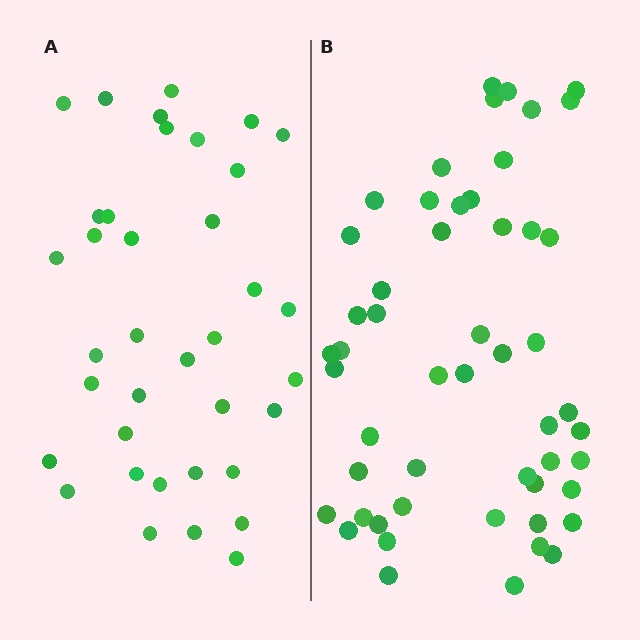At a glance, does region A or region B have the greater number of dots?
Region B (the right region) has more dots.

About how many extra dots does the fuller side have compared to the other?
Region B has approximately 15 more dots than region A.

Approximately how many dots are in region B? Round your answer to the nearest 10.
About 50 dots. (The exact count is 52, which rounds to 50.)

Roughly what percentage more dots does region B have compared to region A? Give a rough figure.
About 40% more.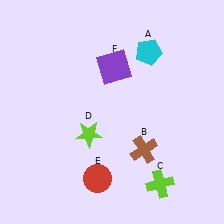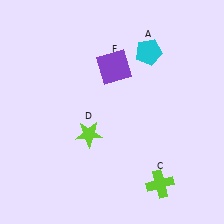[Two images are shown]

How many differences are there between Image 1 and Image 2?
There are 2 differences between the two images.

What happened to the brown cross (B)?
The brown cross (B) was removed in Image 2. It was in the bottom-right area of Image 1.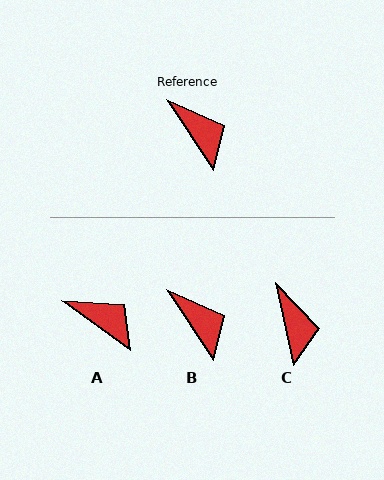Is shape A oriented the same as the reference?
No, it is off by about 20 degrees.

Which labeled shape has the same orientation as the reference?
B.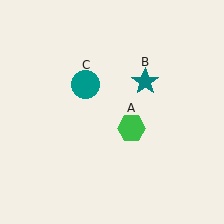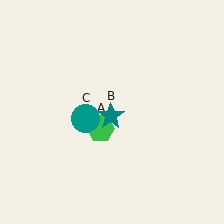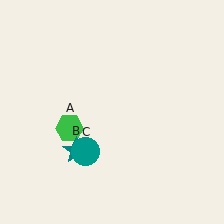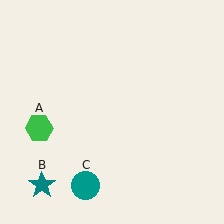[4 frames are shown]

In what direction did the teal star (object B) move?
The teal star (object B) moved down and to the left.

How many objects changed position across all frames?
3 objects changed position: green hexagon (object A), teal star (object B), teal circle (object C).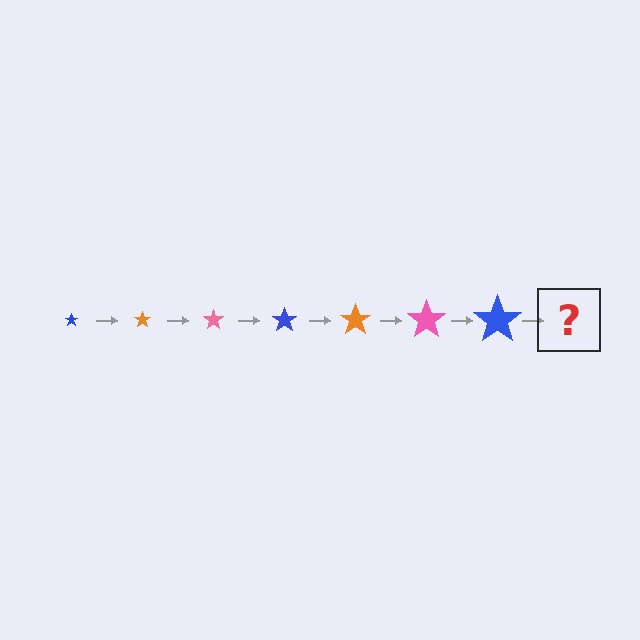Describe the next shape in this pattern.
It should be an orange star, larger than the previous one.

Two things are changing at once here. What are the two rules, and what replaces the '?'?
The two rules are that the star grows larger each step and the color cycles through blue, orange, and pink. The '?' should be an orange star, larger than the previous one.